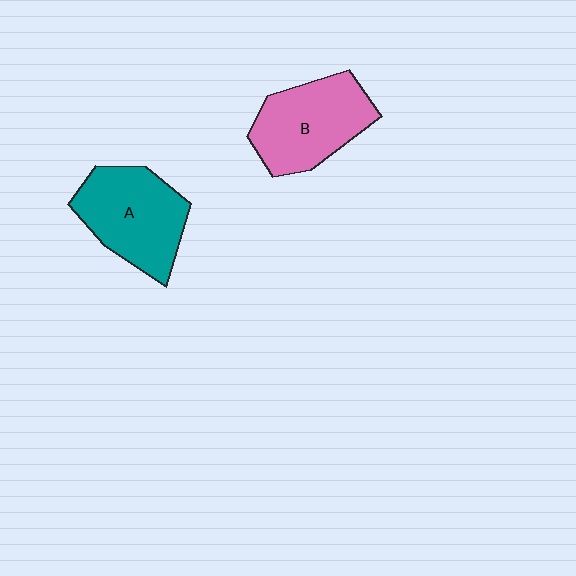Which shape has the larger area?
Shape A (teal).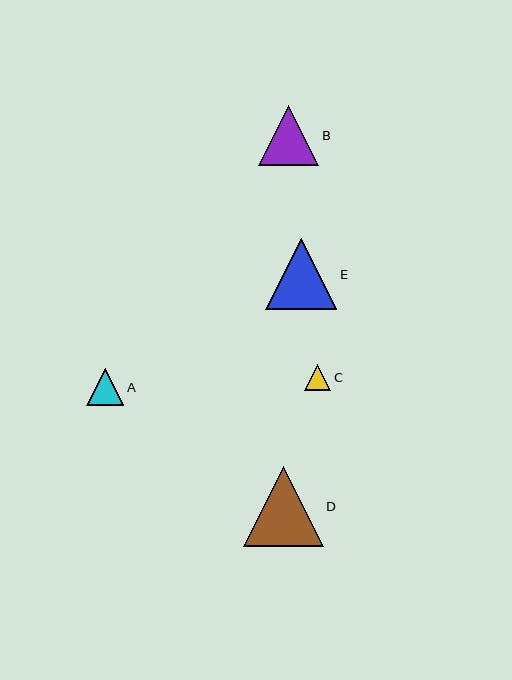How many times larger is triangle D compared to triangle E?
Triangle D is approximately 1.1 times the size of triangle E.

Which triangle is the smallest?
Triangle C is the smallest with a size of approximately 26 pixels.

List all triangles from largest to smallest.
From largest to smallest: D, E, B, A, C.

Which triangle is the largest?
Triangle D is the largest with a size of approximately 80 pixels.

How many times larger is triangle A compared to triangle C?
Triangle A is approximately 1.4 times the size of triangle C.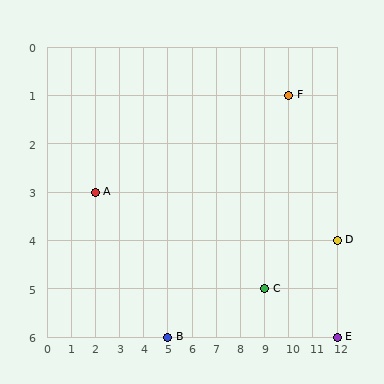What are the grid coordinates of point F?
Point F is at grid coordinates (10, 1).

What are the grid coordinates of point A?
Point A is at grid coordinates (2, 3).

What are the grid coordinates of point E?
Point E is at grid coordinates (12, 6).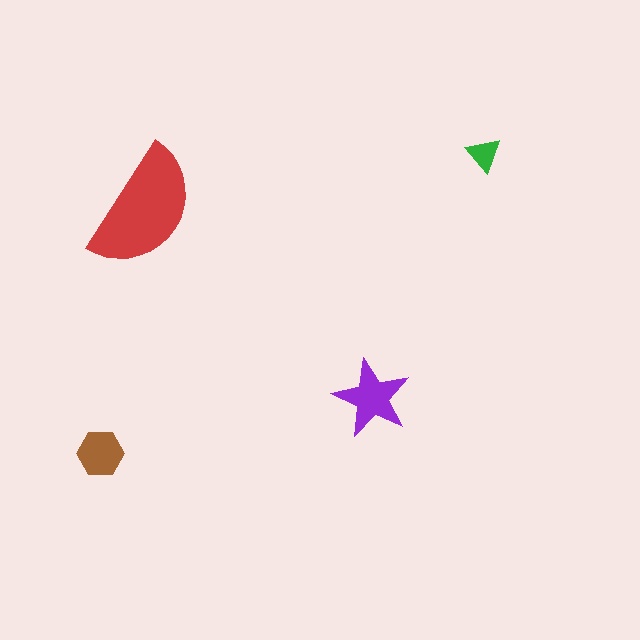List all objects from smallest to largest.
The green triangle, the brown hexagon, the purple star, the red semicircle.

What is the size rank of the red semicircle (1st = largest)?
1st.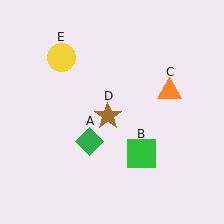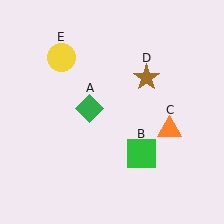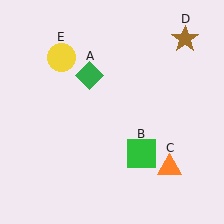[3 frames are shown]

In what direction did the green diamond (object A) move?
The green diamond (object A) moved up.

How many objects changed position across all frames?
3 objects changed position: green diamond (object A), orange triangle (object C), brown star (object D).